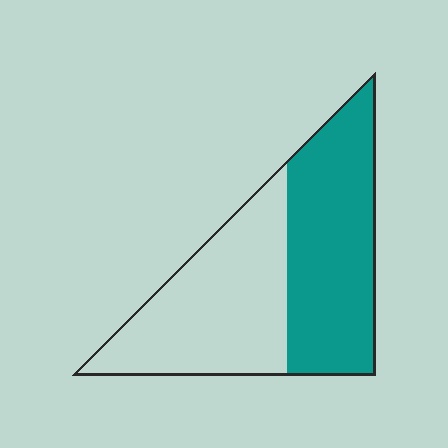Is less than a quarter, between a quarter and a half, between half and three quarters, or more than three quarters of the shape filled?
Between a quarter and a half.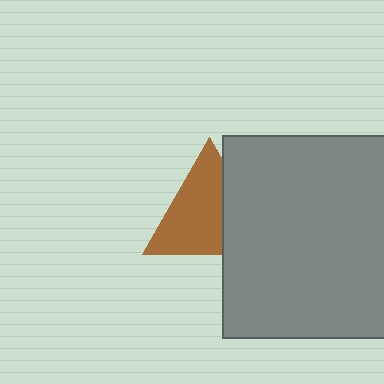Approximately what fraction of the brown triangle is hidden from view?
Roughly 34% of the brown triangle is hidden behind the gray square.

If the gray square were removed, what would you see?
You would see the complete brown triangle.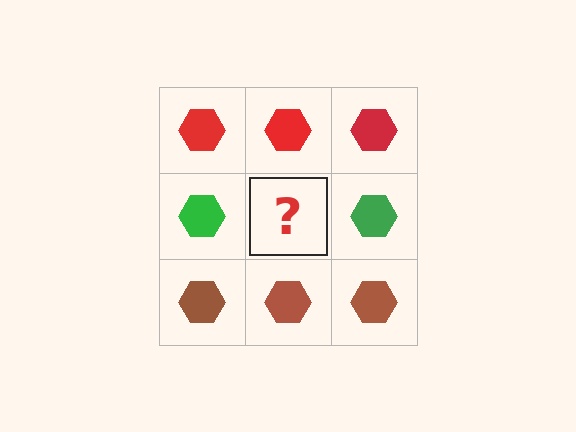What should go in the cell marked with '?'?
The missing cell should contain a green hexagon.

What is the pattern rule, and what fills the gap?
The rule is that each row has a consistent color. The gap should be filled with a green hexagon.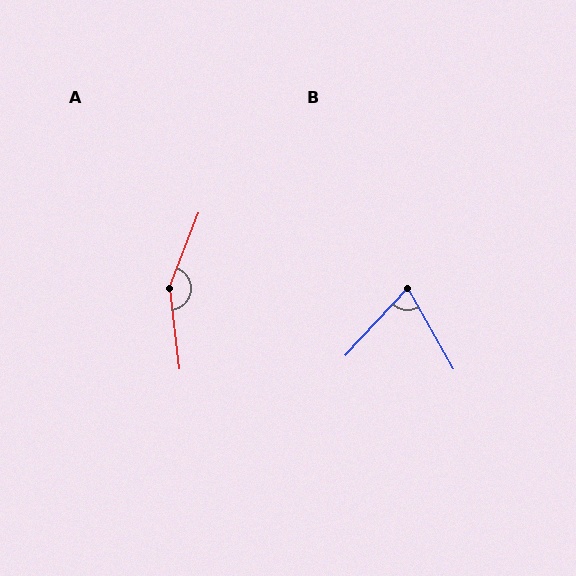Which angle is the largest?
A, at approximately 152 degrees.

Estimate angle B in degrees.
Approximately 72 degrees.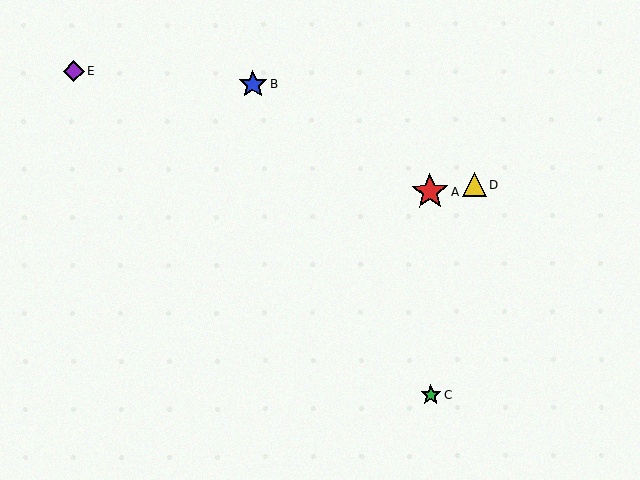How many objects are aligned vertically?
2 objects (A, C) are aligned vertically.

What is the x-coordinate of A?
Object A is at x≈430.